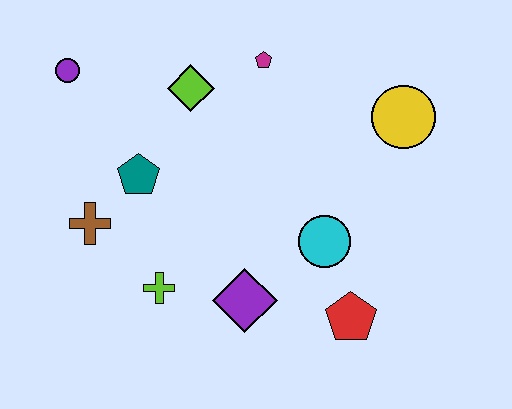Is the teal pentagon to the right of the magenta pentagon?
No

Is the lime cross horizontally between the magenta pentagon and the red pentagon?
No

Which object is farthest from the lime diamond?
The red pentagon is farthest from the lime diamond.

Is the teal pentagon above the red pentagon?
Yes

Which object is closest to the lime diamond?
The magenta pentagon is closest to the lime diamond.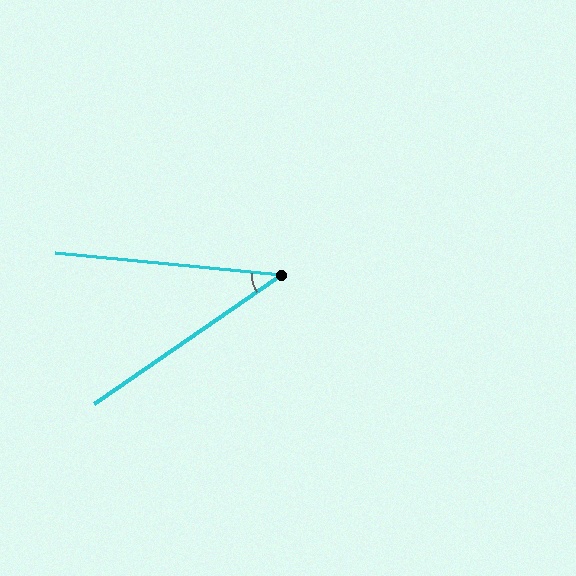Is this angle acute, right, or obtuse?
It is acute.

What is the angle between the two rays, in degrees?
Approximately 40 degrees.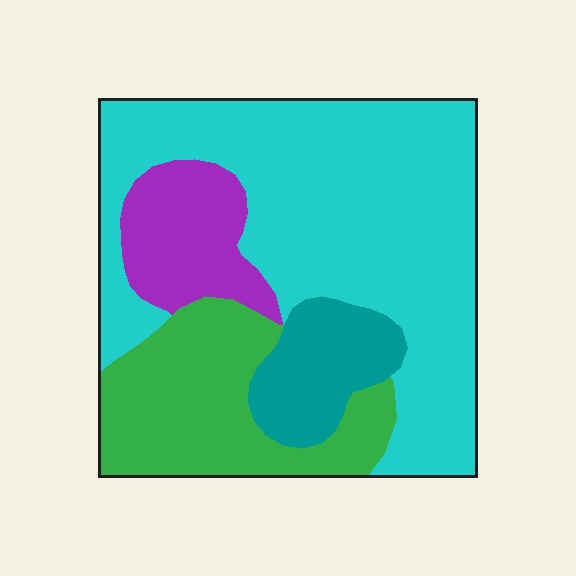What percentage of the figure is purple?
Purple covers 12% of the figure.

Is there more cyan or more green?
Cyan.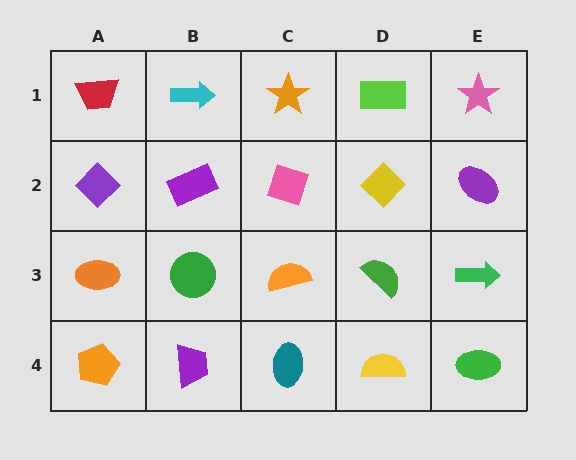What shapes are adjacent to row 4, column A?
An orange ellipse (row 3, column A), a purple trapezoid (row 4, column B).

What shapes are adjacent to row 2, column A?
A red trapezoid (row 1, column A), an orange ellipse (row 3, column A), a purple rectangle (row 2, column B).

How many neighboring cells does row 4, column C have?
3.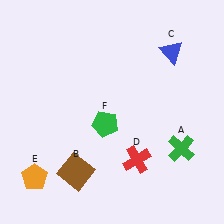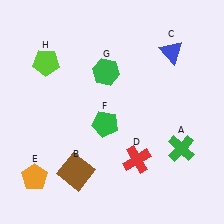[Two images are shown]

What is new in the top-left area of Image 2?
A green hexagon (G) was added in the top-left area of Image 2.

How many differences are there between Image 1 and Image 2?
There are 2 differences between the two images.